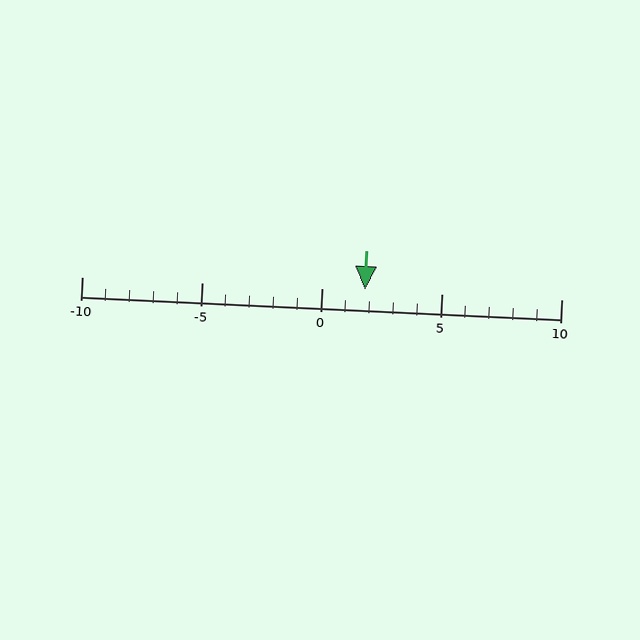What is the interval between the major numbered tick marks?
The major tick marks are spaced 5 units apart.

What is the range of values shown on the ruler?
The ruler shows values from -10 to 10.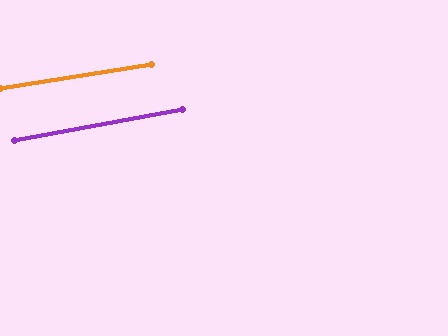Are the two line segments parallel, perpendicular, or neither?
Parallel — their directions differ by only 1.5°.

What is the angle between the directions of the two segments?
Approximately 2 degrees.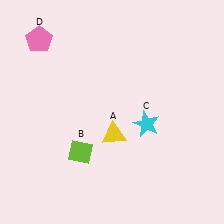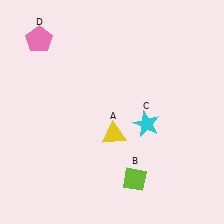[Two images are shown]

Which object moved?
The lime diamond (B) moved right.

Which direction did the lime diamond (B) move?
The lime diamond (B) moved right.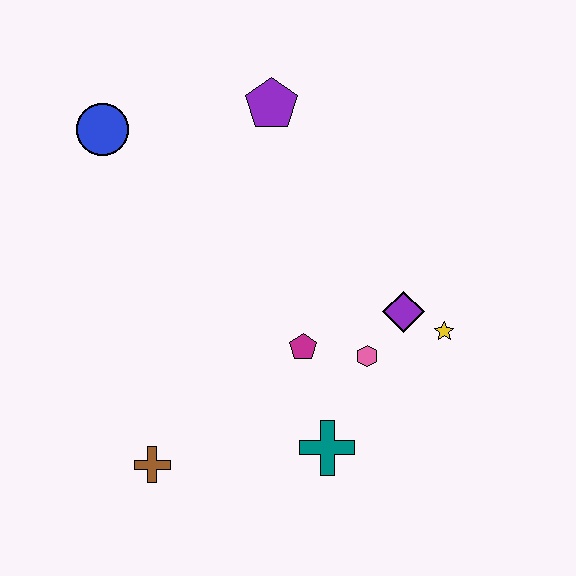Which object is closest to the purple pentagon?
The blue circle is closest to the purple pentagon.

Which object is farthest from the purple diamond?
The blue circle is farthest from the purple diamond.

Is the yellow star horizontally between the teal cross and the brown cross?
No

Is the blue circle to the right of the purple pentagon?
No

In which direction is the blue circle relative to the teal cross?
The blue circle is above the teal cross.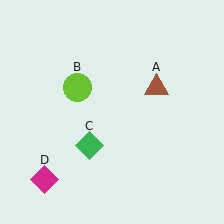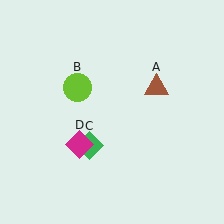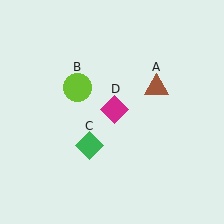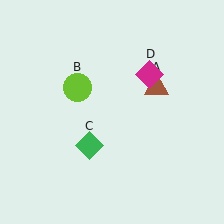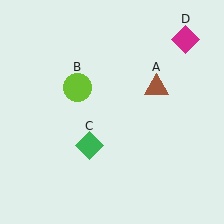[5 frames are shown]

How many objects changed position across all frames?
1 object changed position: magenta diamond (object D).